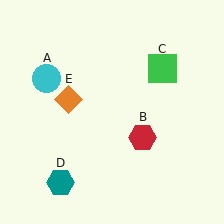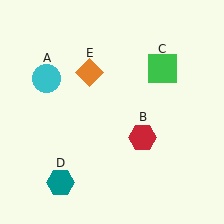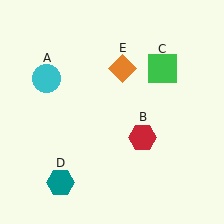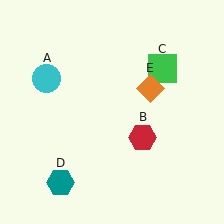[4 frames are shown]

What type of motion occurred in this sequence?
The orange diamond (object E) rotated clockwise around the center of the scene.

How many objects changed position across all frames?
1 object changed position: orange diamond (object E).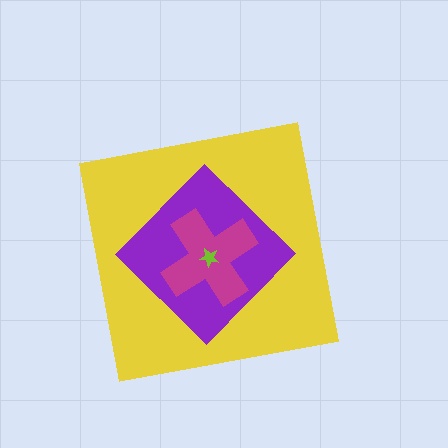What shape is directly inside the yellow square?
The purple diamond.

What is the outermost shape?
The yellow square.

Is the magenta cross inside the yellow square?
Yes.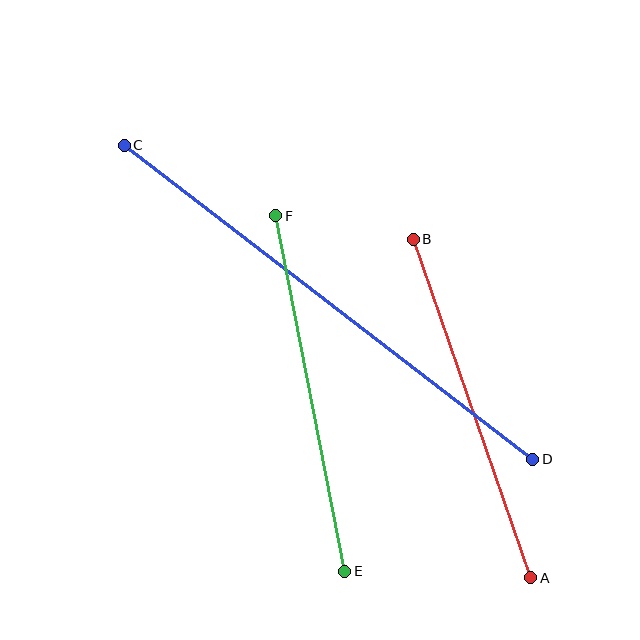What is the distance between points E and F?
The distance is approximately 362 pixels.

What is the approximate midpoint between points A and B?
The midpoint is at approximately (472, 409) pixels.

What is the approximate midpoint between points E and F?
The midpoint is at approximately (310, 393) pixels.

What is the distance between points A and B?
The distance is approximately 358 pixels.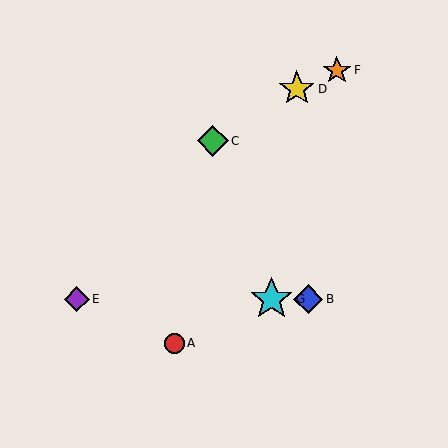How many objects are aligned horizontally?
3 objects (B, E, G) are aligned horizontally.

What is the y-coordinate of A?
Object A is at y≈343.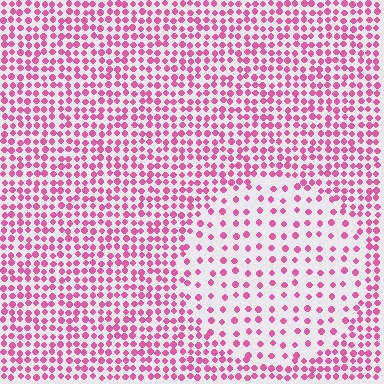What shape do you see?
I see a circle.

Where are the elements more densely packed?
The elements are more densely packed outside the circle boundary.